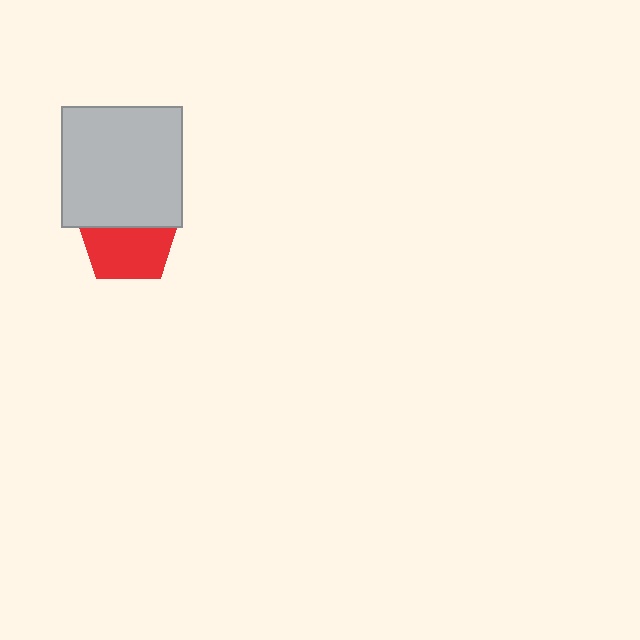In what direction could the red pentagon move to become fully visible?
The red pentagon could move down. That would shift it out from behind the light gray square entirely.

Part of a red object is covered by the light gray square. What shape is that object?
It is a pentagon.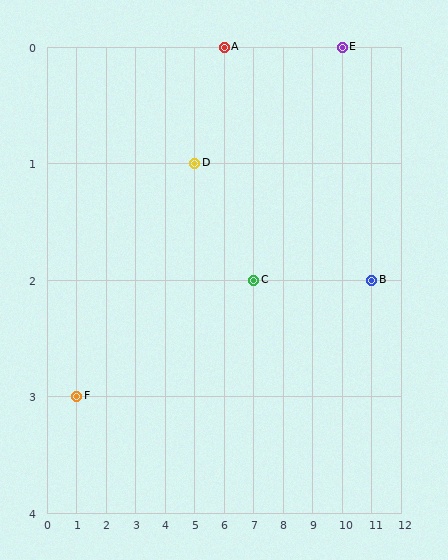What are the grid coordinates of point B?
Point B is at grid coordinates (11, 2).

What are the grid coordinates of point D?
Point D is at grid coordinates (5, 1).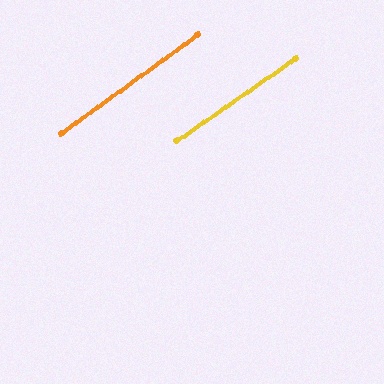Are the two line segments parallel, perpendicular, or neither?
Parallel — their directions differ by only 1.2°.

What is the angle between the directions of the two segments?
Approximately 1 degree.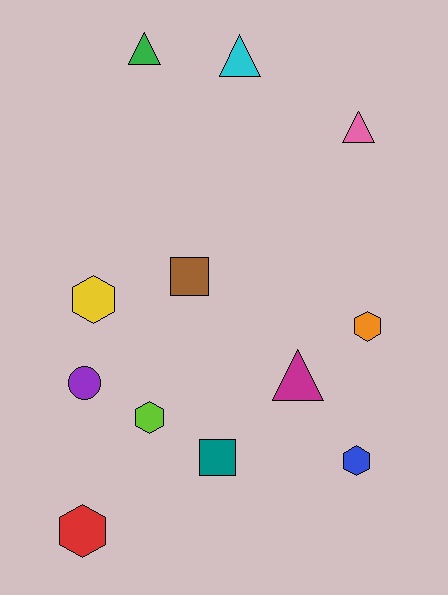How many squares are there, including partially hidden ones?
There are 2 squares.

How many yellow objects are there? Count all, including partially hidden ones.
There is 1 yellow object.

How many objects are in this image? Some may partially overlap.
There are 12 objects.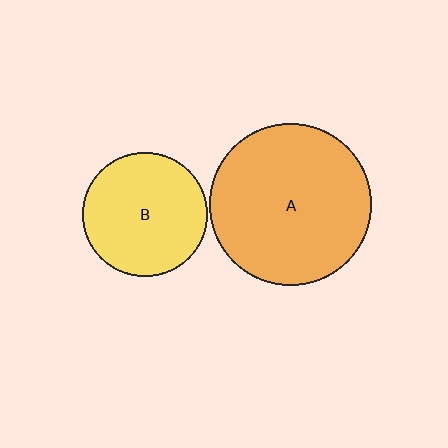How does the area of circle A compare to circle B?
Approximately 1.7 times.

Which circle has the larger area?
Circle A (orange).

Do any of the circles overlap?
No, none of the circles overlap.